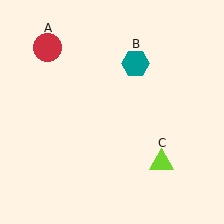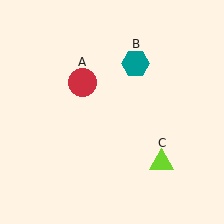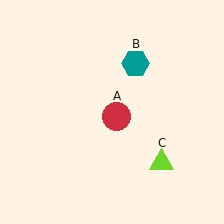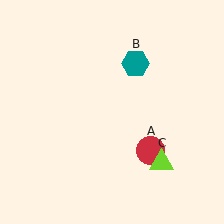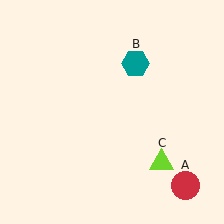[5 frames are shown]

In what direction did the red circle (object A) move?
The red circle (object A) moved down and to the right.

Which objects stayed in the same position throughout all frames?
Teal hexagon (object B) and lime triangle (object C) remained stationary.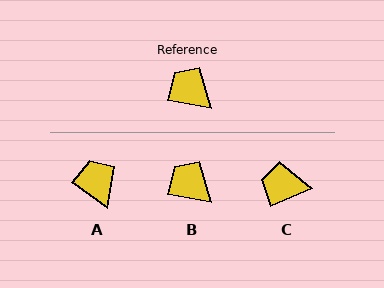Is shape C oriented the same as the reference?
No, it is off by about 34 degrees.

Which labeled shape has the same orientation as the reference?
B.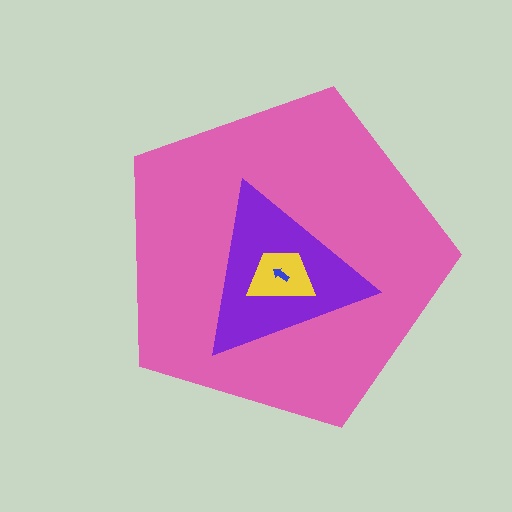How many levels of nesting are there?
4.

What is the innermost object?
The blue arrow.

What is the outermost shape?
The pink pentagon.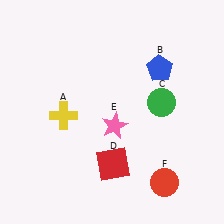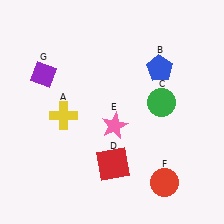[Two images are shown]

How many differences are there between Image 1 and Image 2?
There is 1 difference between the two images.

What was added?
A purple diamond (G) was added in Image 2.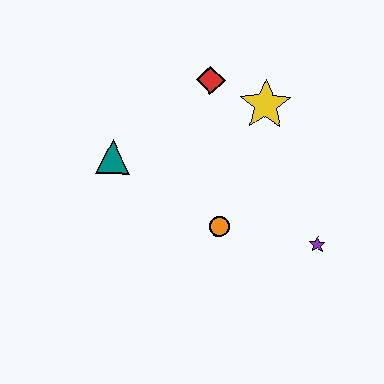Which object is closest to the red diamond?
The yellow star is closest to the red diamond.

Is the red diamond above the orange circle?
Yes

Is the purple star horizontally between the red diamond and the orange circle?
No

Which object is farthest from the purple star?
The teal triangle is farthest from the purple star.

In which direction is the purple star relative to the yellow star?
The purple star is below the yellow star.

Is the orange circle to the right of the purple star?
No